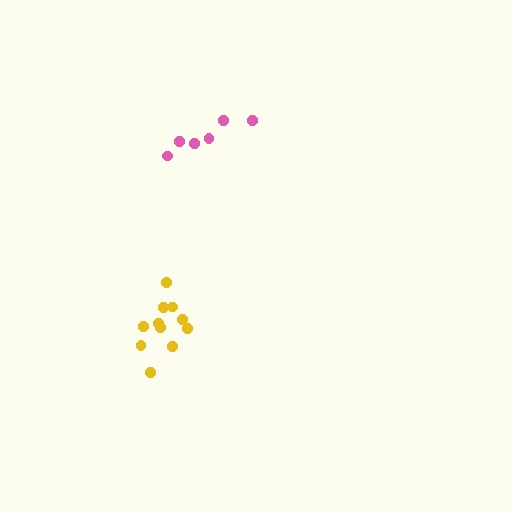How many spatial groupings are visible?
There are 2 spatial groupings.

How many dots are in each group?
Group 1: 6 dots, Group 2: 11 dots (17 total).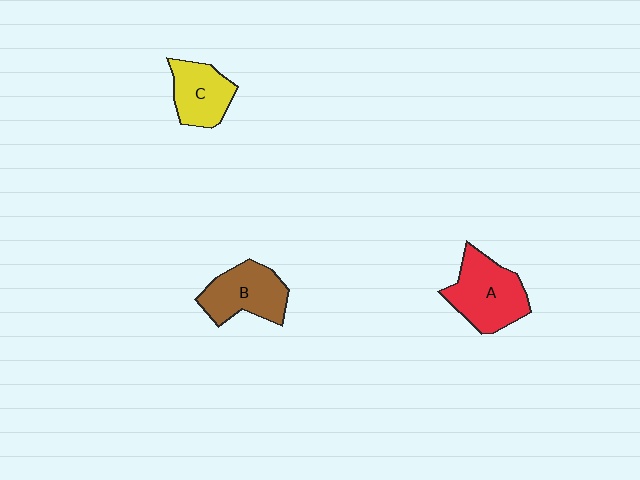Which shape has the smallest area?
Shape C (yellow).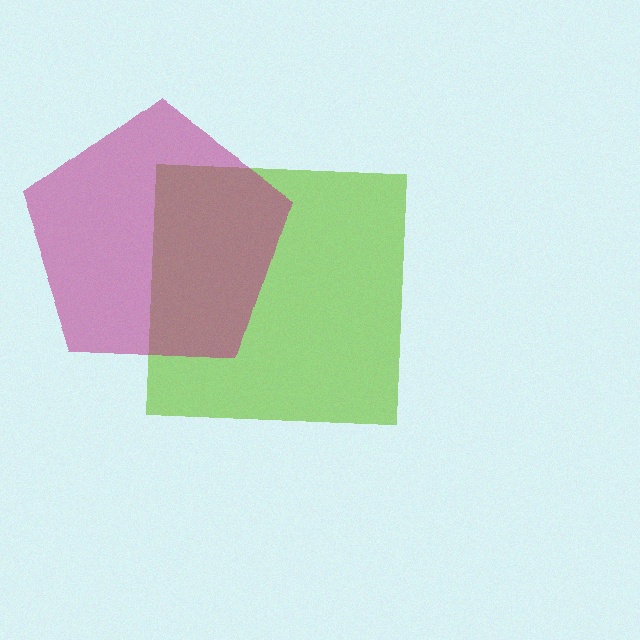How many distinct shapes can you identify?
There are 2 distinct shapes: a lime square, a magenta pentagon.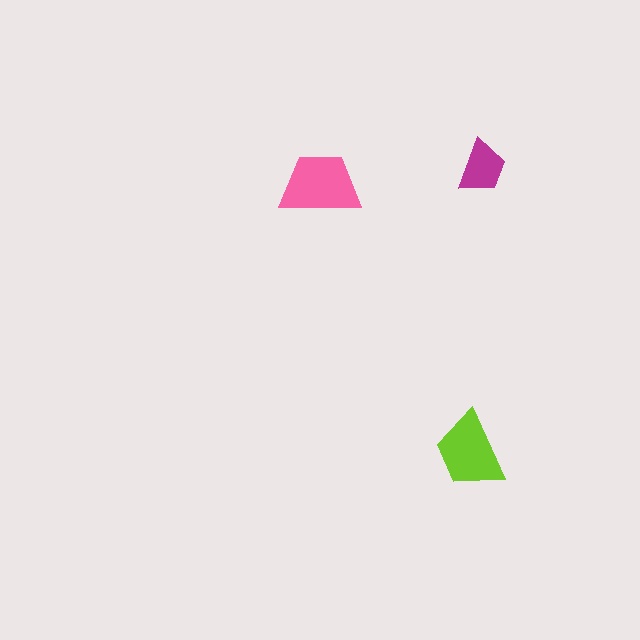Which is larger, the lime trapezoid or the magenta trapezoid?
The lime one.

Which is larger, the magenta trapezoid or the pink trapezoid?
The pink one.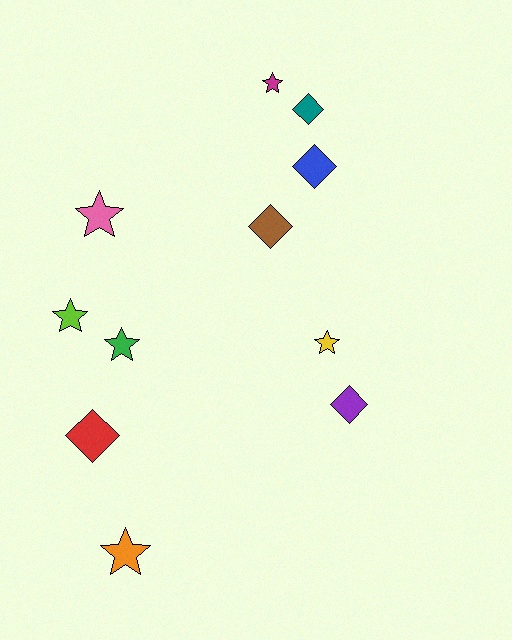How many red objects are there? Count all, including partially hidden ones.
There is 1 red object.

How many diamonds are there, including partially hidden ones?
There are 5 diamonds.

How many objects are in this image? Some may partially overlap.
There are 11 objects.